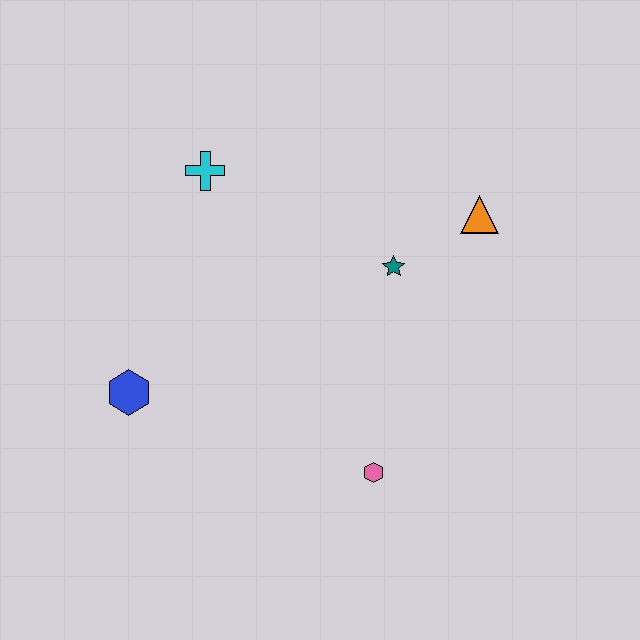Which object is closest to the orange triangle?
The teal star is closest to the orange triangle.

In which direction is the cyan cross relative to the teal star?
The cyan cross is to the left of the teal star.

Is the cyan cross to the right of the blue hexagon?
Yes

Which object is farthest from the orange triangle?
The blue hexagon is farthest from the orange triangle.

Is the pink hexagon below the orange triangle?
Yes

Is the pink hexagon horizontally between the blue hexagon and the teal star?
Yes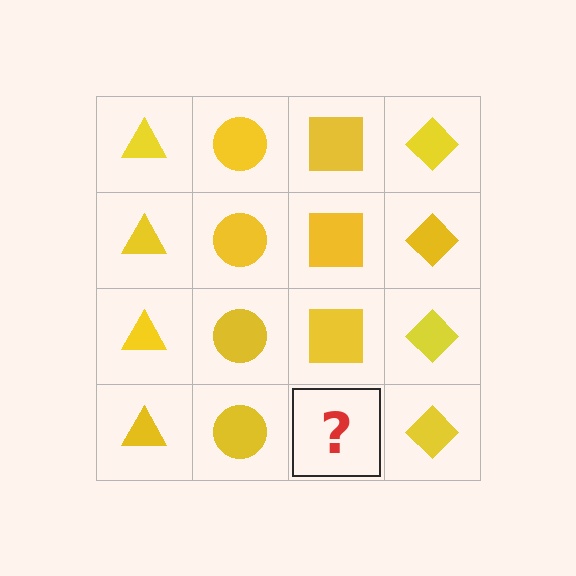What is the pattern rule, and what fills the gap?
The rule is that each column has a consistent shape. The gap should be filled with a yellow square.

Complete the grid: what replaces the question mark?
The question mark should be replaced with a yellow square.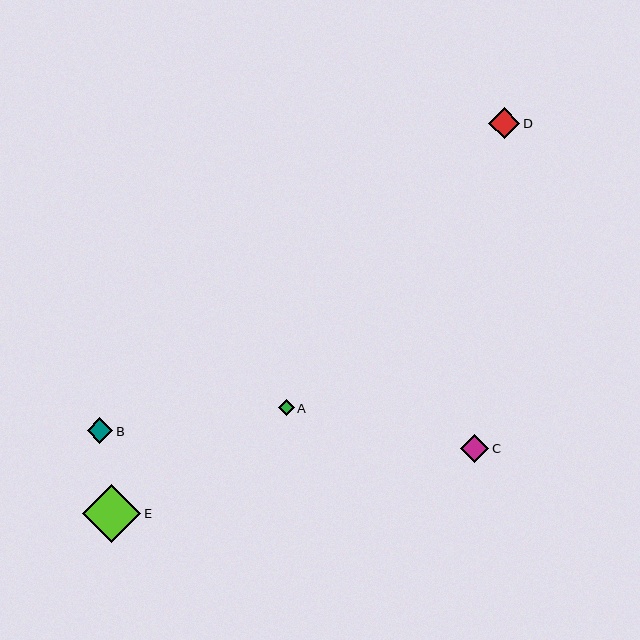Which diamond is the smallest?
Diamond A is the smallest with a size of approximately 16 pixels.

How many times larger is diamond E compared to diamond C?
Diamond E is approximately 2.0 times the size of diamond C.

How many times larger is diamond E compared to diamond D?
Diamond E is approximately 1.9 times the size of diamond D.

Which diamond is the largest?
Diamond E is the largest with a size of approximately 58 pixels.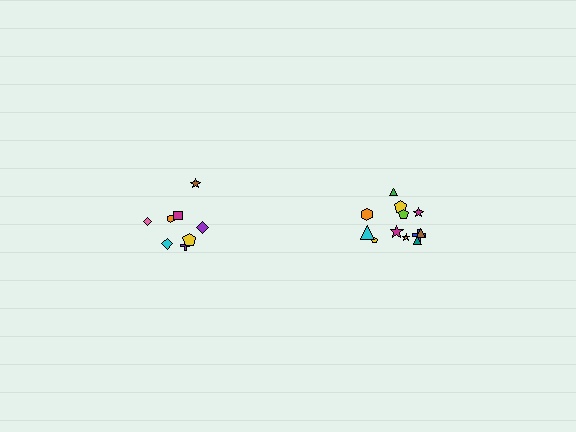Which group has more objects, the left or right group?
The right group.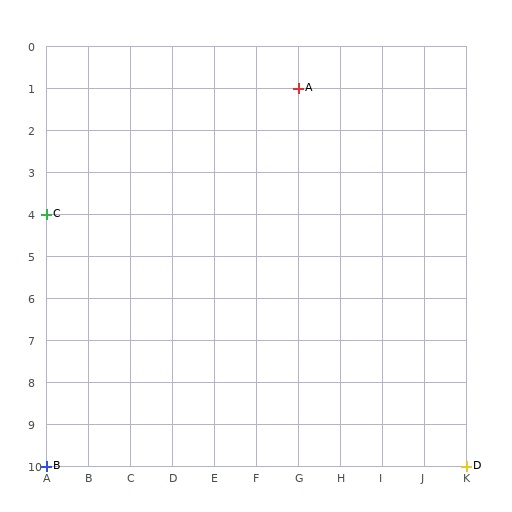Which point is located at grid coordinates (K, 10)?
Point D is at (K, 10).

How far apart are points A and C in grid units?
Points A and C are 6 columns and 3 rows apart (about 6.7 grid units diagonally).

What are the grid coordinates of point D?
Point D is at grid coordinates (K, 10).